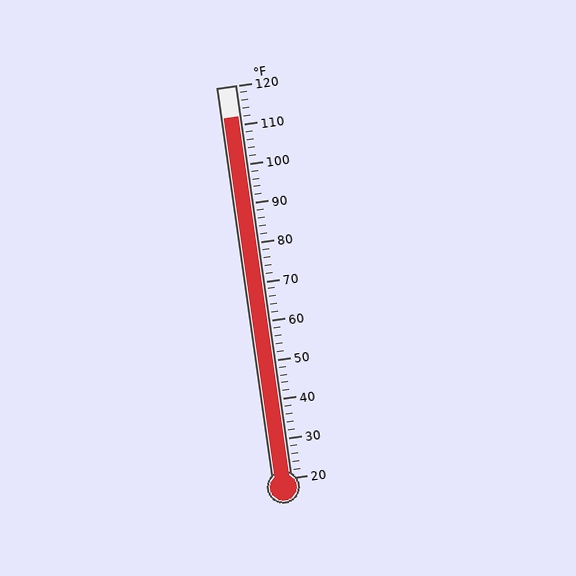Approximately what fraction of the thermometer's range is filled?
The thermometer is filled to approximately 90% of its range.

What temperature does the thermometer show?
The thermometer shows approximately 112°F.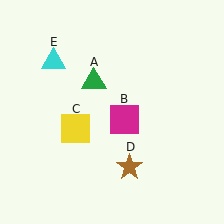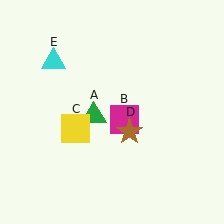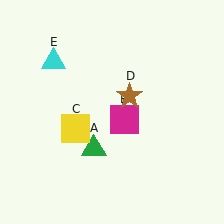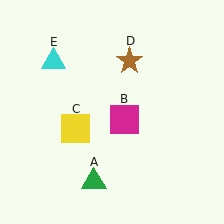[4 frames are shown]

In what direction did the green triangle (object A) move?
The green triangle (object A) moved down.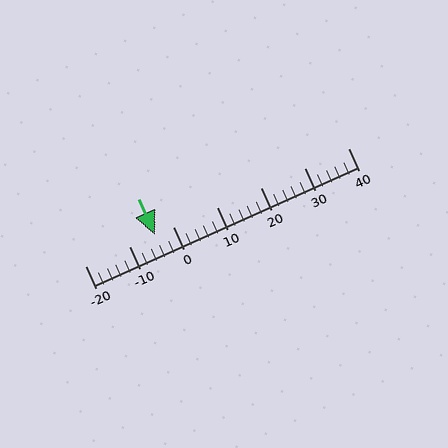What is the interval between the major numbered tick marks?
The major tick marks are spaced 10 units apart.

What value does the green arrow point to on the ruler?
The green arrow points to approximately -4.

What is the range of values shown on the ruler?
The ruler shows values from -20 to 40.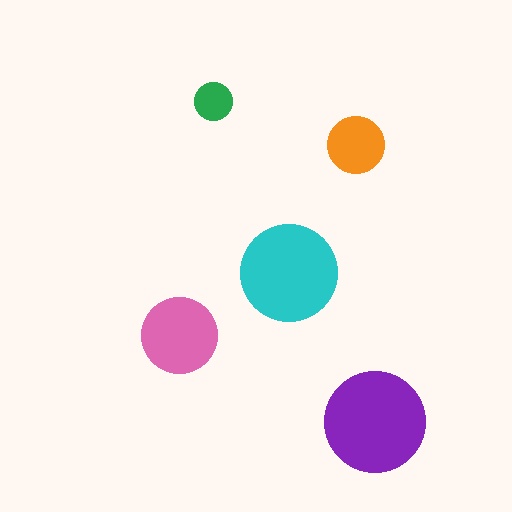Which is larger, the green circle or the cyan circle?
The cyan one.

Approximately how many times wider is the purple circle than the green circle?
About 2.5 times wider.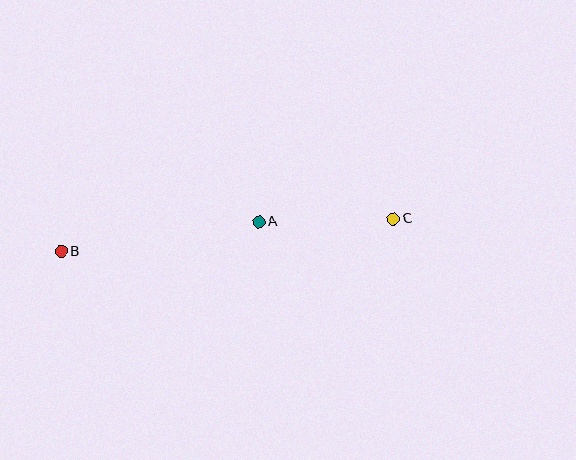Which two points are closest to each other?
Points A and C are closest to each other.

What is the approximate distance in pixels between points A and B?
The distance between A and B is approximately 200 pixels.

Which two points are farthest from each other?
Points B and C are farthest from each other.